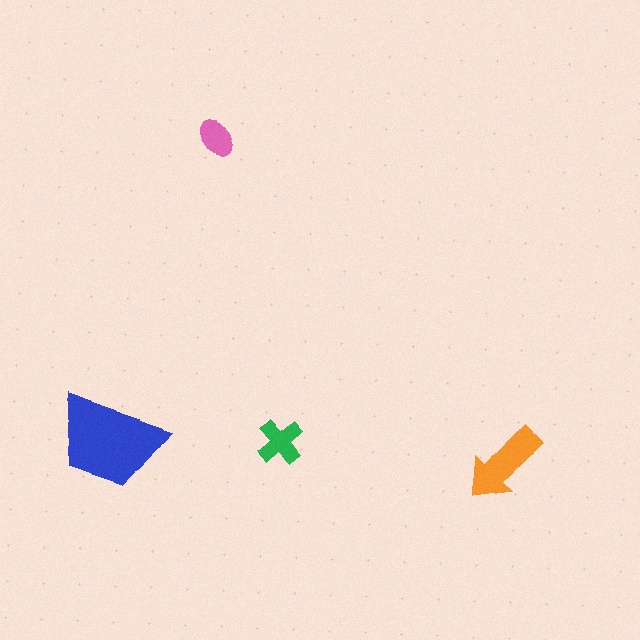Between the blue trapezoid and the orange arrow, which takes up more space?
The blue trapezoid.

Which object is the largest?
The blue trapezoid.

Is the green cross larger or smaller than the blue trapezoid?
Smaller.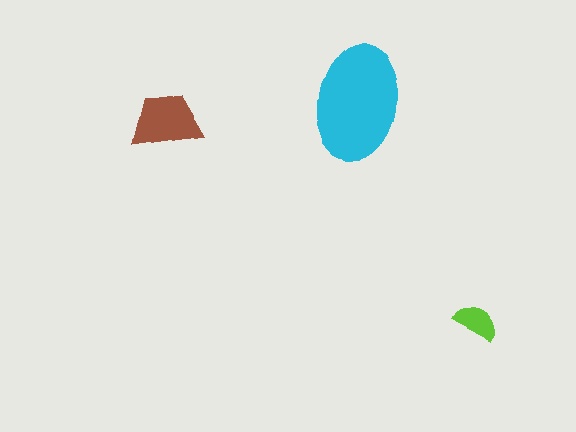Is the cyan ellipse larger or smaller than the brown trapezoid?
Larger.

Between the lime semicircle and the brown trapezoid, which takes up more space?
The brown trapezoid.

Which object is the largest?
The cyan ellipse.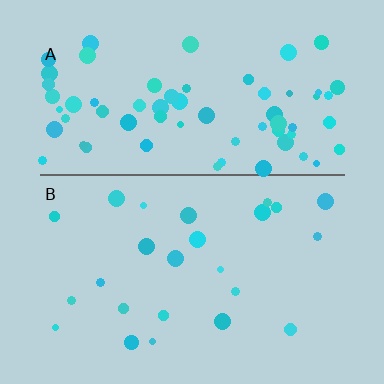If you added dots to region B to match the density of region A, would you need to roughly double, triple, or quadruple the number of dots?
Approximately triple.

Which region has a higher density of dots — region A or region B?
A (the top).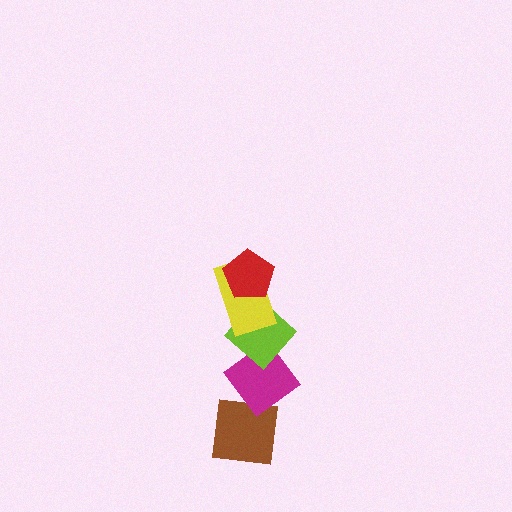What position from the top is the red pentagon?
The red pentagon is 1st from the top.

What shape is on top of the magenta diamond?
The lime diamond is on top of the magenta diamond.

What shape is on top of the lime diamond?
The yellow rectangle is on top of the lime diamond.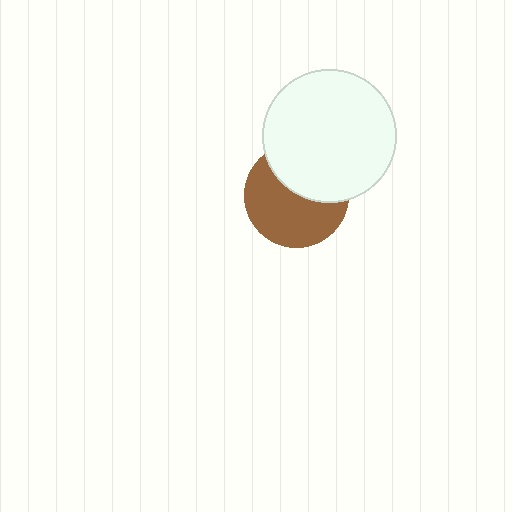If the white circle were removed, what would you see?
You would see the complete brown circle.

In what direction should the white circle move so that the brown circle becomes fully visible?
The white circle should move up. That is the shortest direction to clear the overlap and leave the brown circle fully visible.